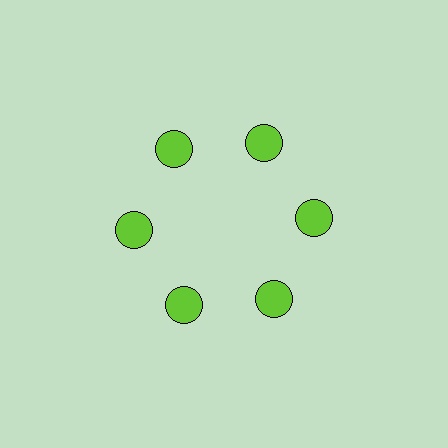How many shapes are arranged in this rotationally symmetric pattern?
There are 6 shapes, arranged in 6 groups of 1.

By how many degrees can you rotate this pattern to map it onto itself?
The pattern maps onto itself every 60 degrees of rotation.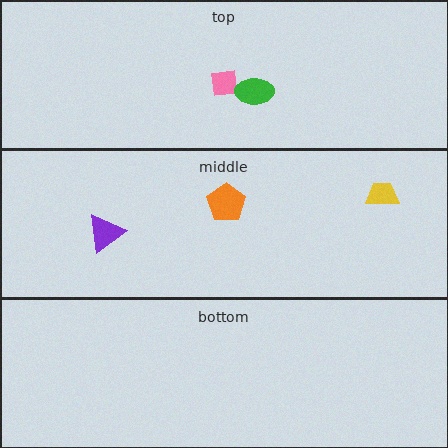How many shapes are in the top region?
2.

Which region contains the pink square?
The top region.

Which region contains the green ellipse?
The top region.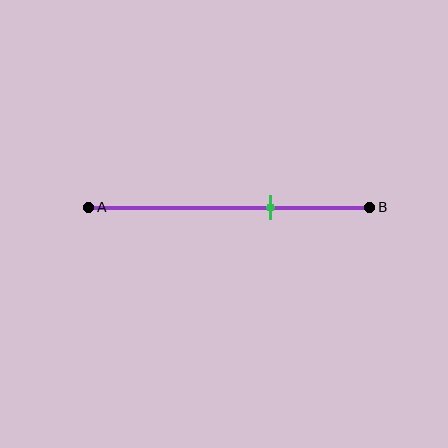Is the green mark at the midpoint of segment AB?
No, the mark is at about 65% from A, not at the 50% midpoint.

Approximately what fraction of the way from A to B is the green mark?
The green mark is approximately 65% of the way from A to B.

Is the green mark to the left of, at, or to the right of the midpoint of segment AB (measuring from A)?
The green mark is to the right of the midpoint of segment AB.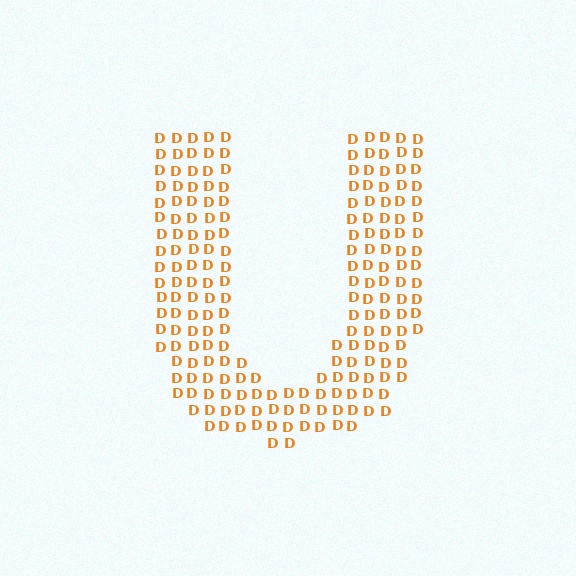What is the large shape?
The large shape is the letter U.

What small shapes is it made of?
It is made of small letter D's.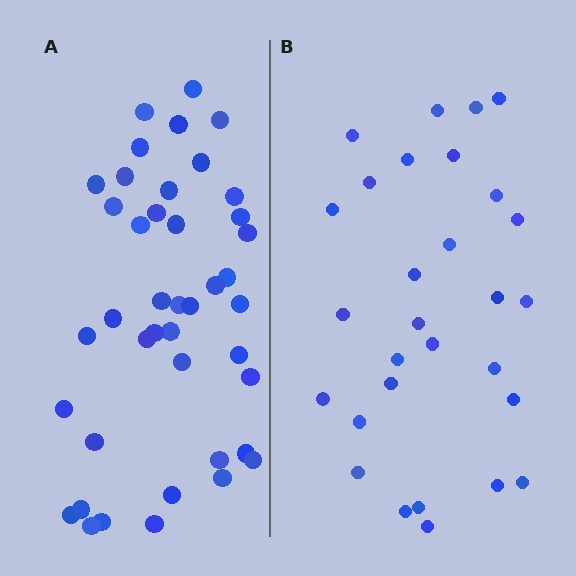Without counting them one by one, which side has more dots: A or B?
Region A (the left region) has more dots.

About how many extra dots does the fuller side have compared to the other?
Region A has approximately 15 more dots than region B.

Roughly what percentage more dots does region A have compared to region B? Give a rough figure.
About 45% more.